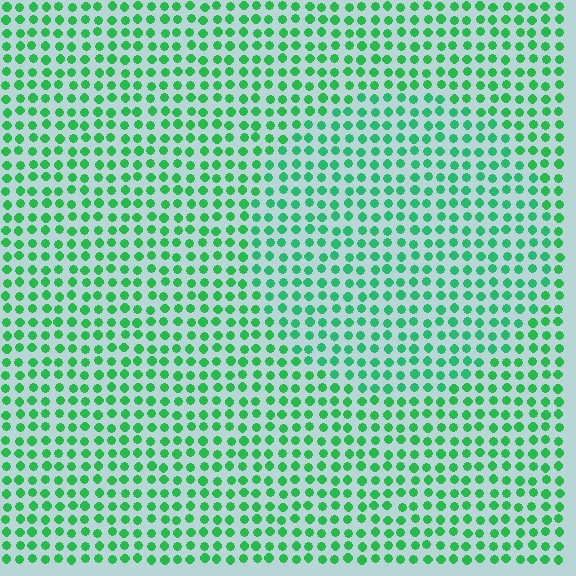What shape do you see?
I see a circle.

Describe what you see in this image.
The image is filled with small green elements in a uniform arrangement. A circle-shaped region is visible where the elements are tinted to a slightly different hue, forming a subtle color boundary.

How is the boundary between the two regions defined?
The boundary is defined purely by a slight shift in hue (about 14 degrees). Spacing, size, and orientation are identical on both sides.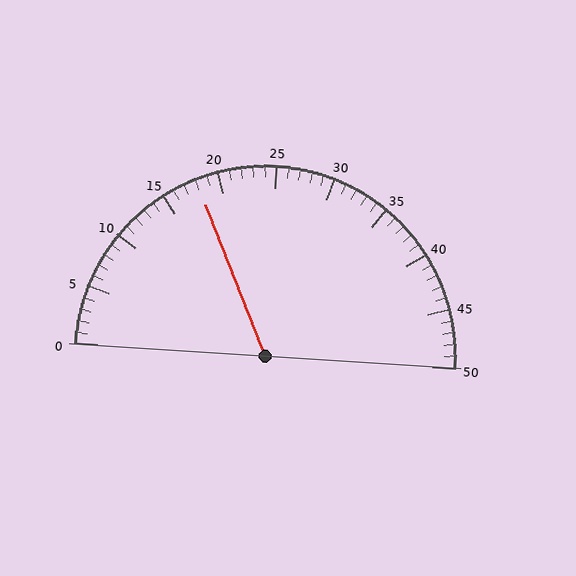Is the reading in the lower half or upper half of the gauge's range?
The reading is in the lower half of the range (0 to 50).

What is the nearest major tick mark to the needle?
The nearest major tick mark is 20.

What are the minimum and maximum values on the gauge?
The gauge ranges from 0 to 50.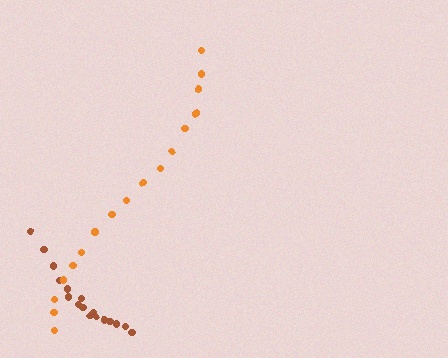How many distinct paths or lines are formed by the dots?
There are 2 distinct paths.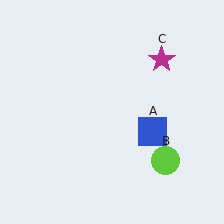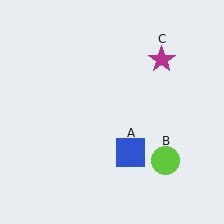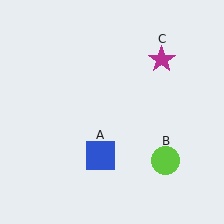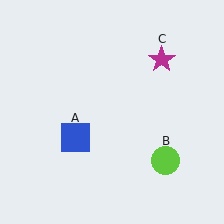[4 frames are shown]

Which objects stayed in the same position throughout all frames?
Lime circle (object B) and magenta star (object C) remained stationary.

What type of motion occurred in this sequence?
The blue square (object A) rotated clockwise around the center of the scene.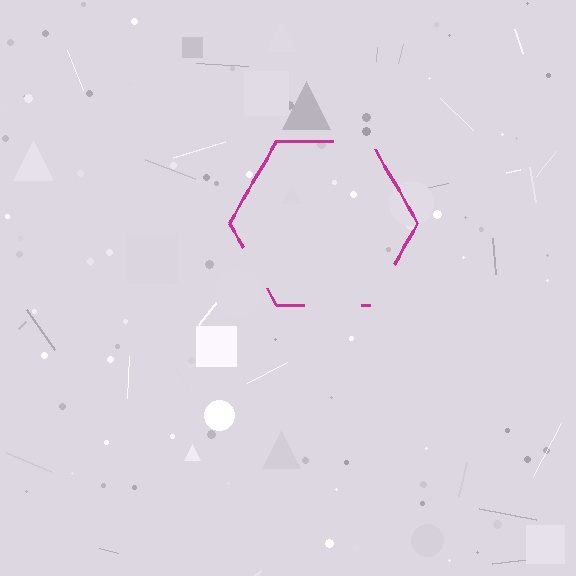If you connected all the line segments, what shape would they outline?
They would outline a hexagon.